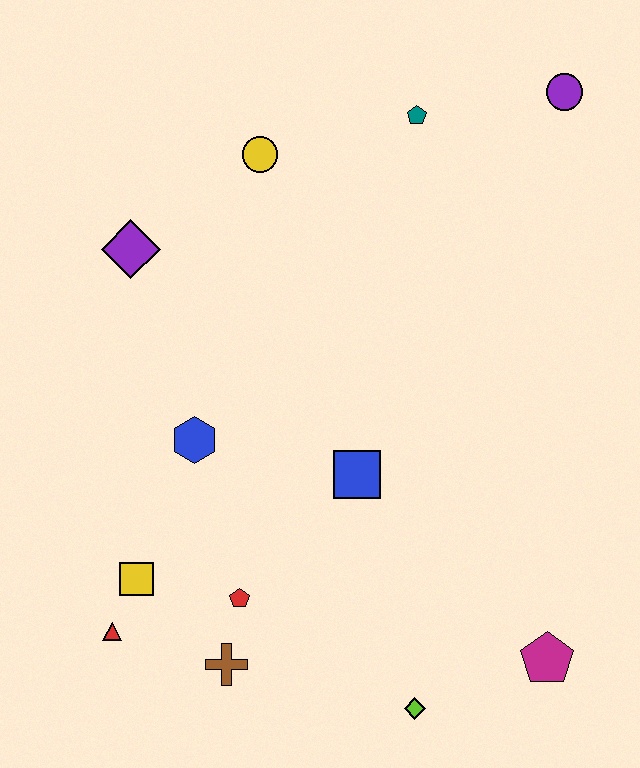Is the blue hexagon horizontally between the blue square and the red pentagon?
No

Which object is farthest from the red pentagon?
The purple circle is farthest from the red pentagon.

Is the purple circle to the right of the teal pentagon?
Yes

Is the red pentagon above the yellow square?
No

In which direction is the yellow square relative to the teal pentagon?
The yellow square is below the teal pentagon.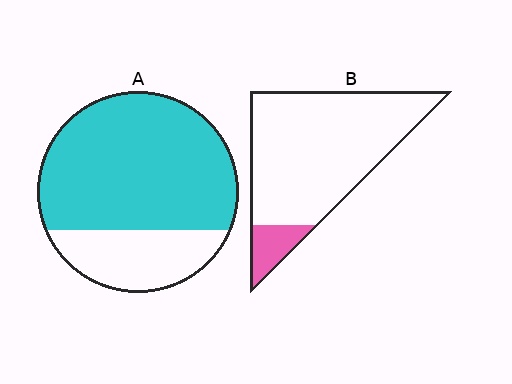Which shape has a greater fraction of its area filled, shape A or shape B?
Shape A.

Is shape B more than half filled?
No.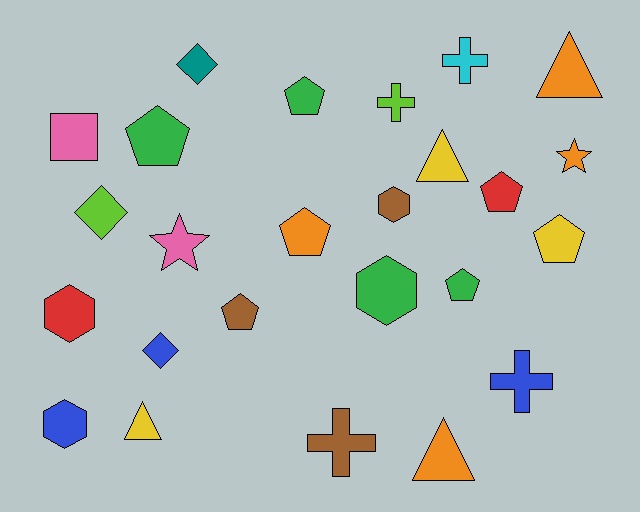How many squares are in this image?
There is 1 square.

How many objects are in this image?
There are 25 objects.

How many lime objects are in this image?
There are 2 lime objects.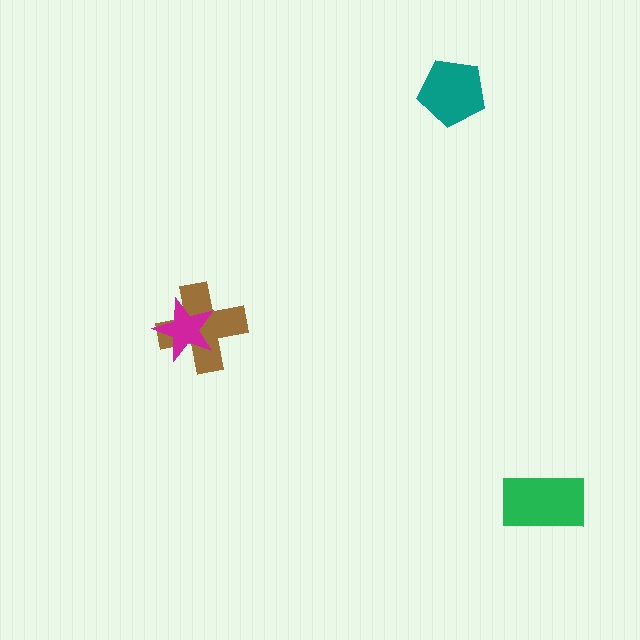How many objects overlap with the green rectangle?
0 objects overlap with the green rectangle.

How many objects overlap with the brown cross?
1 object overlaps with the brown cross.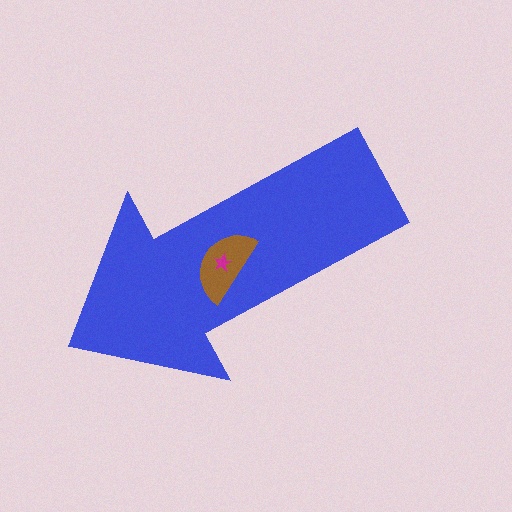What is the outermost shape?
The blue arrow.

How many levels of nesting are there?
3.